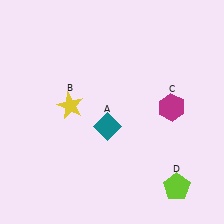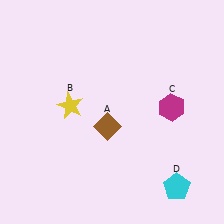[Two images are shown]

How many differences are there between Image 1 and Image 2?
There are 2 differences between the two images.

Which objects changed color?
A changed from teal to brown. D changed from lime to cyan.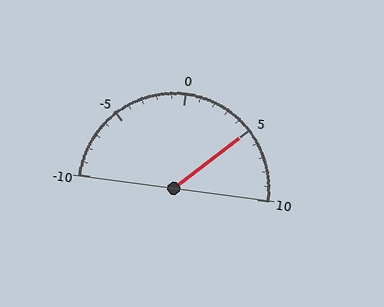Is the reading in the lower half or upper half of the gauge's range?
The reading is in the upper half of the range (-10 to 10).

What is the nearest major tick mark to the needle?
The nearest major tick mark is 5.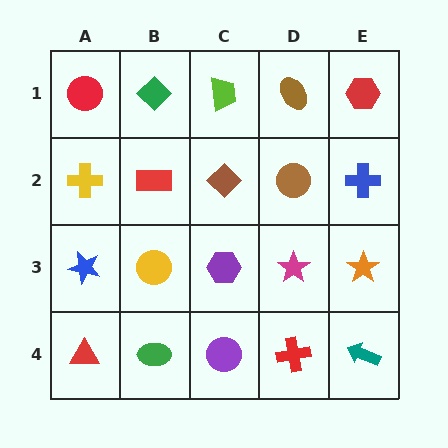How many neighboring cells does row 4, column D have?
3.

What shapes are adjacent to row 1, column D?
A brown circle (row 2, column D), a lime trapezoid (row 1, column C), a red hexagon (row 1, column E).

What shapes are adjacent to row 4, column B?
A yellow circle (row 3, column B), a red triangle (row 4, column A), a purple circle (row 4, column C).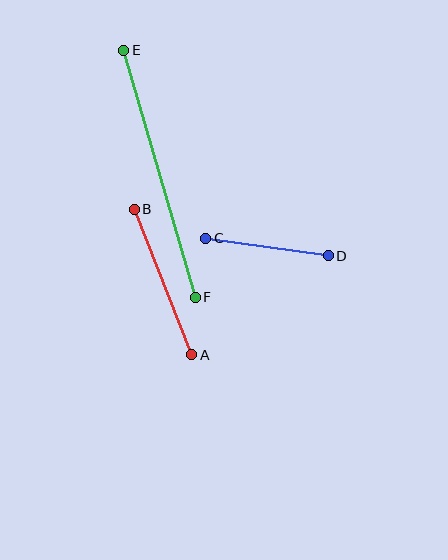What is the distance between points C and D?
The distance is approximately 124 pixels.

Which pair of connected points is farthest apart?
Points E and F are farthest apart.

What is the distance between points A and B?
The distance is approximately 156 pixels.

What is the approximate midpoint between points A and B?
The midpoint is at approximately (163, 282) pixels.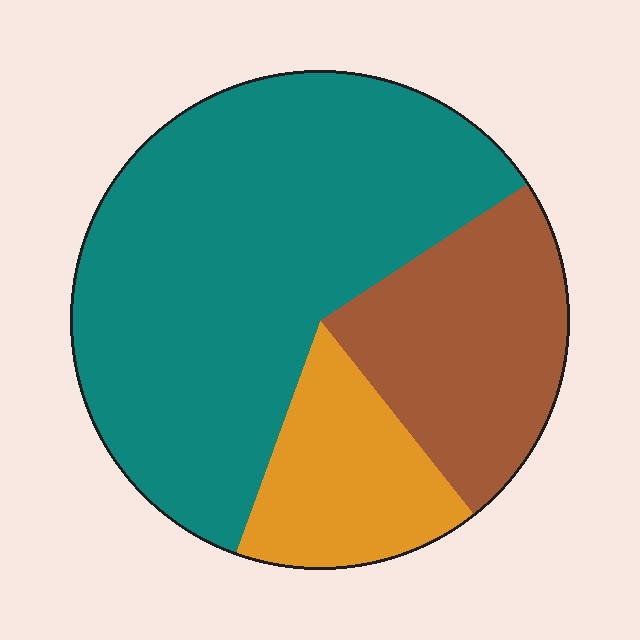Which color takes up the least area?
Orange, at roughly 15%.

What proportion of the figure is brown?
Brown takes up about one quarter (1/4) of the figure.